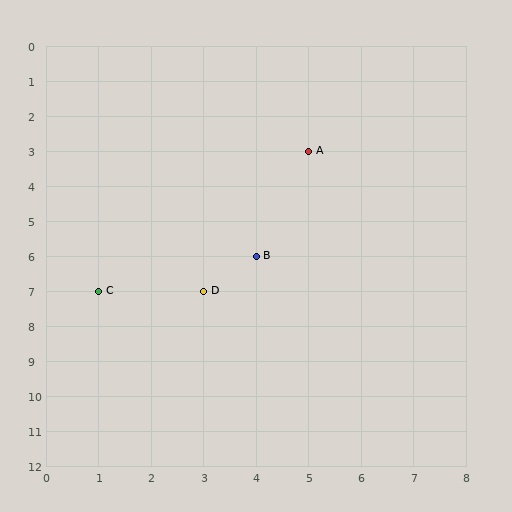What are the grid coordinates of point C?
Point C is at grid coordinates (1, 7).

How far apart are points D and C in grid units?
Points D and C are 2 columns apart.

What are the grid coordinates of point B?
Point B is at grid coordinates (4, 6).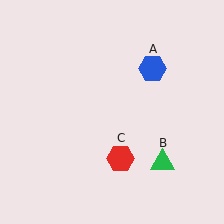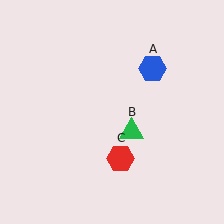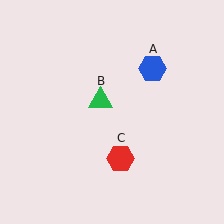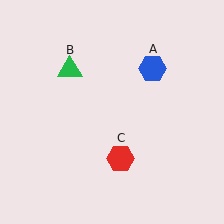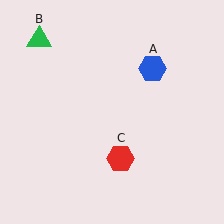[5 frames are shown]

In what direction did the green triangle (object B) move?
The green triangle (object B) moved up and to the left.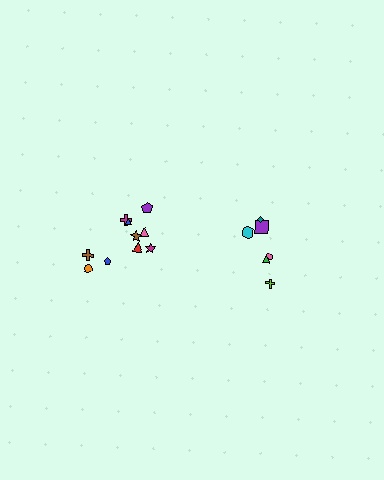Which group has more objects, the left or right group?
The left group.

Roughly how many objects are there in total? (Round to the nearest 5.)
Roughly 15 objects in total.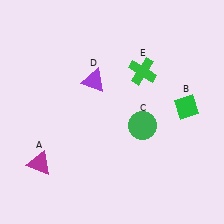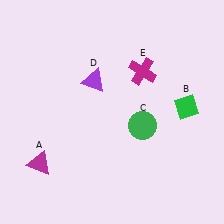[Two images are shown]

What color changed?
The cross (E) changed from green in Image 1 to magenta in Image 2.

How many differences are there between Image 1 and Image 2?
There is 1 difference between the two images.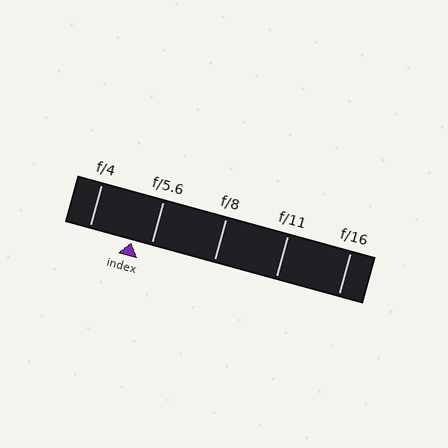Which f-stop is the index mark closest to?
The index mark is closest to f/5.6.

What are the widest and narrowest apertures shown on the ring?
The widest aperture shown is f/4 and the narrowest is f/16.